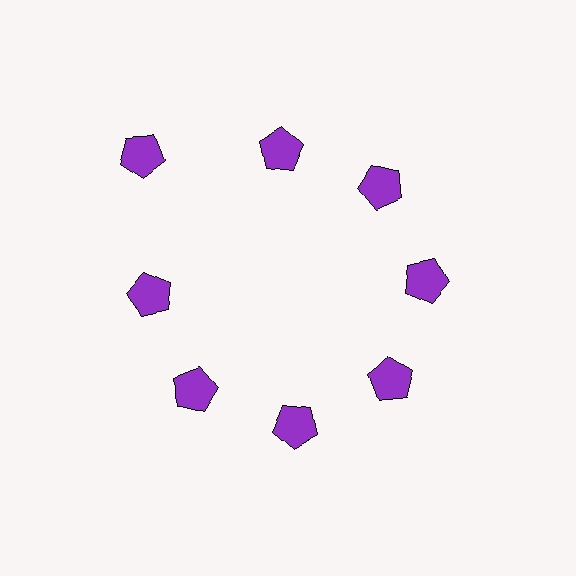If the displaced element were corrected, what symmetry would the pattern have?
It would have 8-fold rotational symmetry — the pattern would map onto itself every 45 degrees.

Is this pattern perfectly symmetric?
No. The 8 purple pentagons are arranged in a ring, but one element near the 10 o'clock position is pushed outward from the center, breaking the 8-fold rotational symmetry.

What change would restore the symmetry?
The symmetry would be restored by moving it inward, back onto the ring so that all 8 pentagons sit at equal angles and equal distance from the center.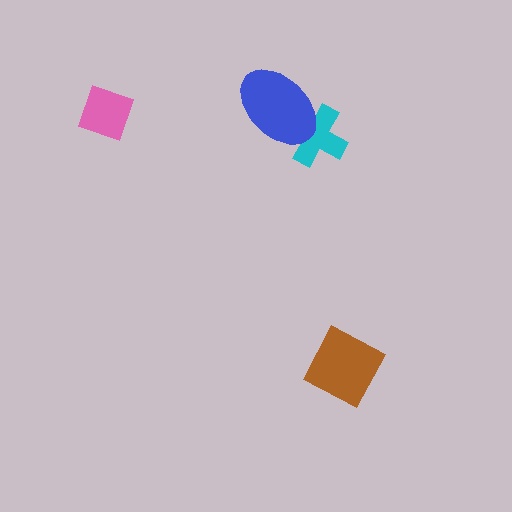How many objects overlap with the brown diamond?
0 objects overlap with the brown diamond.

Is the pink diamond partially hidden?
No, no other shape covers it.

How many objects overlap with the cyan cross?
1 object overlaps with the cyan cross.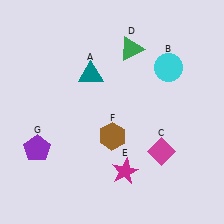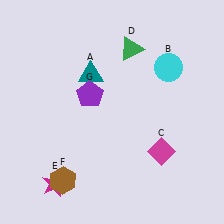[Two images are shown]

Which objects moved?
The objects that moved are: the magenta star (E), the brown hexagon (F), the purple pentagon (G).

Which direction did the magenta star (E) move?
The magenta star (E) moved left.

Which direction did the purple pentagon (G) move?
The purple pentagon (G) moved up.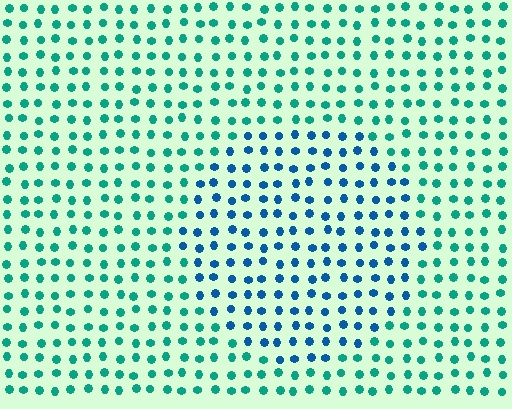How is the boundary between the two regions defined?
The boundary is defined purely by a slight shift in hue (about 40 degrees). Spacing, size, and orientation are identical on both sides.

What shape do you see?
I see a circle.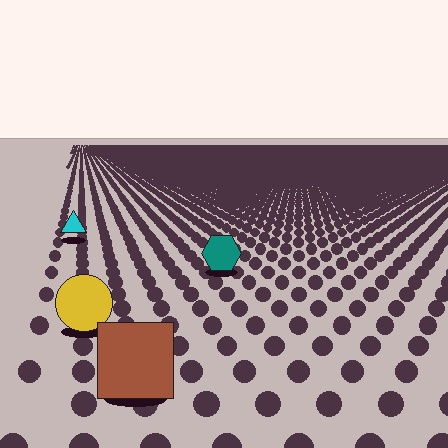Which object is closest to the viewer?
The brown square is closest. The texture marks near it are larger and more spread out.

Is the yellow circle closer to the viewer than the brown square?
No. The brown square is closer — you can tell from the texture gradient: the ground texture is coarser near it.